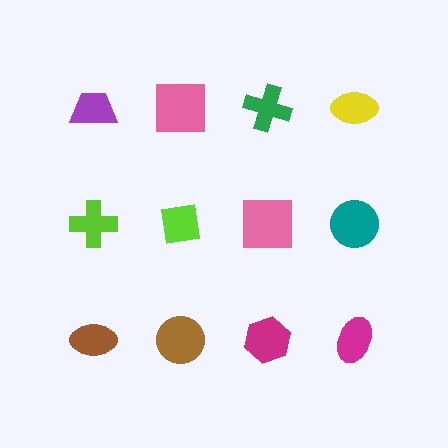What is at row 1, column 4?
A yellow ellipse.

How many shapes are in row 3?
4 shapes.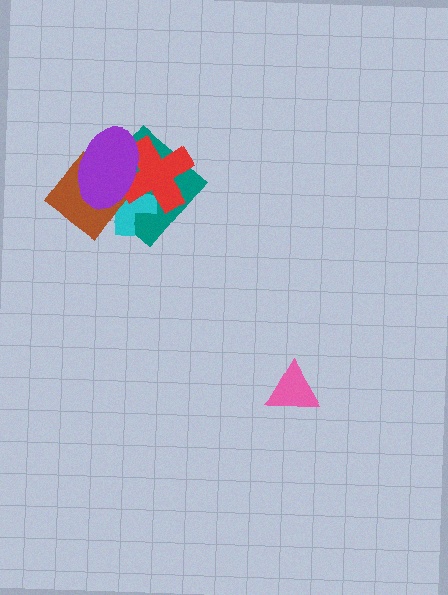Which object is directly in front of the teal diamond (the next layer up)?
The cyan cross is directly in front of the teal diamond.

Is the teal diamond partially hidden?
Yes, it is partially covered by another shape.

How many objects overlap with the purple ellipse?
4 objects overlap with the purple ellipse.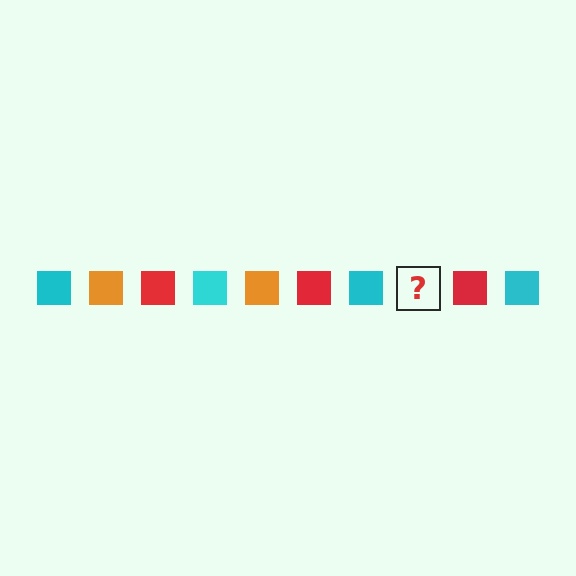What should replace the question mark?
The question mark should be replaced with an orange square.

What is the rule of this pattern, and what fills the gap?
The rule is that the pattern cycles through cyan, orange, red squares. The gap should be filled with an orange square.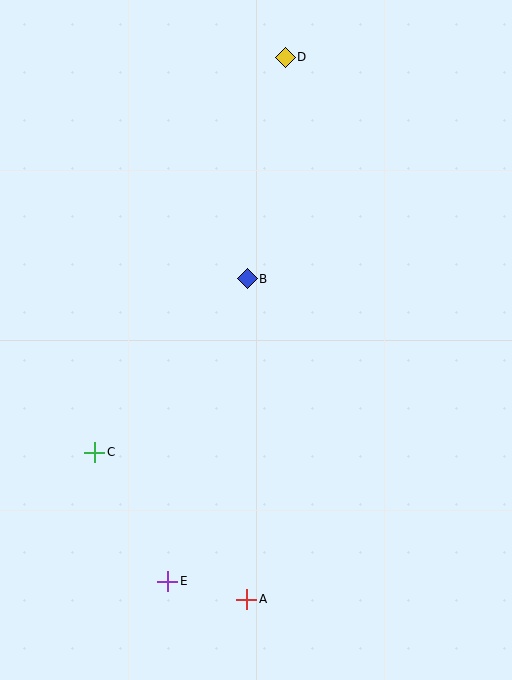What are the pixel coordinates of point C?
Point C is at (95, 452).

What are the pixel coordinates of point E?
Point E is at (168, 581).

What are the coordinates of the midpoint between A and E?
The midpoint between A and E is at (207, 590).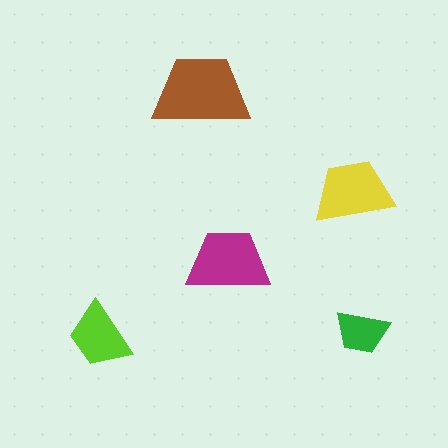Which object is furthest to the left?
The lime trapezoid is leftmost.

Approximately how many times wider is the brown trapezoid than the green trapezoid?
About 2 times wider.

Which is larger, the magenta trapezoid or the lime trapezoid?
The magenta one.